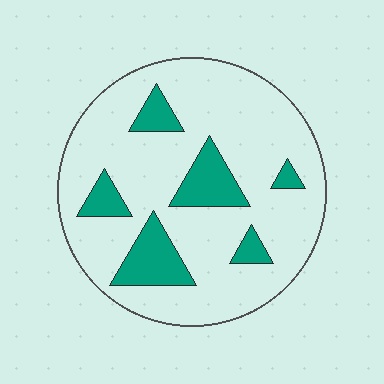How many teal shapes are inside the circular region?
6.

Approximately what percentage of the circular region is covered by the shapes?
Approximately 20%.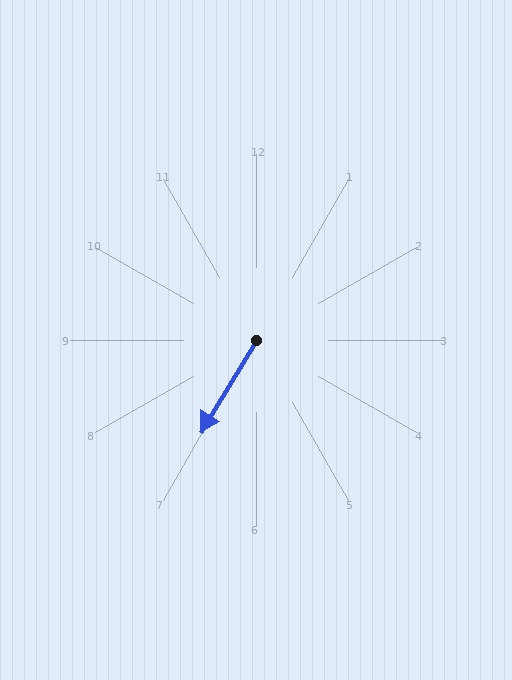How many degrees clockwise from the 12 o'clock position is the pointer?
Approximately 211 degrees.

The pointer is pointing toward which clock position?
Roughly 7 o'clock.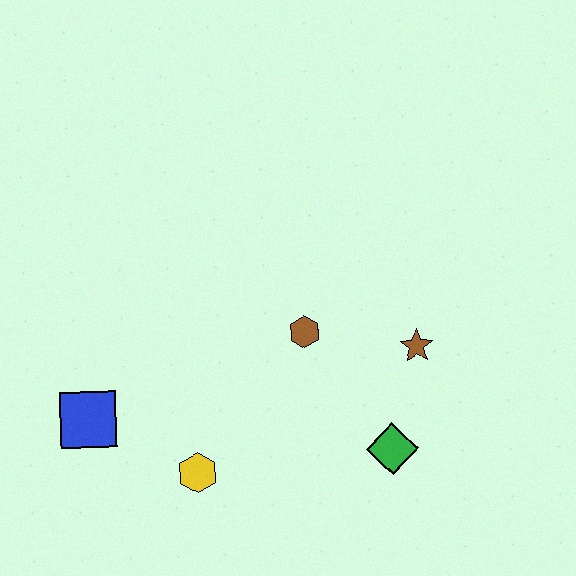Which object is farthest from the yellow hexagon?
The brown star is farthest from the yellow hexagon.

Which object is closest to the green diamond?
The brown star is closest to the green diamond.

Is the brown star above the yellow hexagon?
Yes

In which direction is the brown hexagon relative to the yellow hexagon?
The brown hexagon is above the yellow hexagon.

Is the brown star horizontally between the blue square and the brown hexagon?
No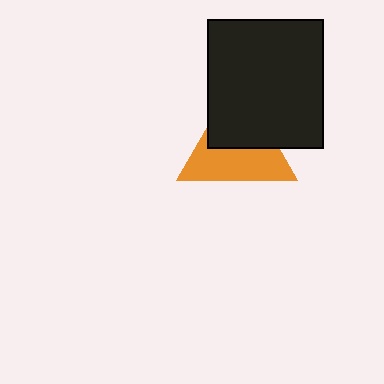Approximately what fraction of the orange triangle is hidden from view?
Roughly 47% of the orange triangle is hidden behind the black rectangle.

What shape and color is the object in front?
The object in front is a black rectangle.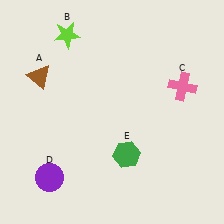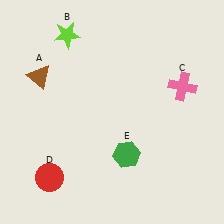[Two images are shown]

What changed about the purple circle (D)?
In Image 1, D is purple. In Image 2, it changed to red.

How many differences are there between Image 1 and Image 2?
There is 1 difference between the two images.